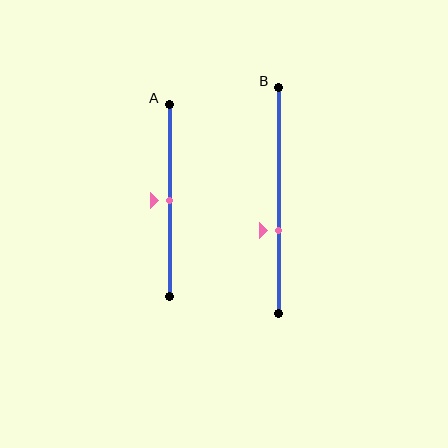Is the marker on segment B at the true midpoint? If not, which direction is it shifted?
No, the marker on segment B is shifted downward by about 13% of the segment length.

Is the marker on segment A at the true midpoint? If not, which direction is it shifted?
Yes, the marker on segment A is at the true midpoint.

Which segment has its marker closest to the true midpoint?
Segment A has its marker closest to the true midpoint.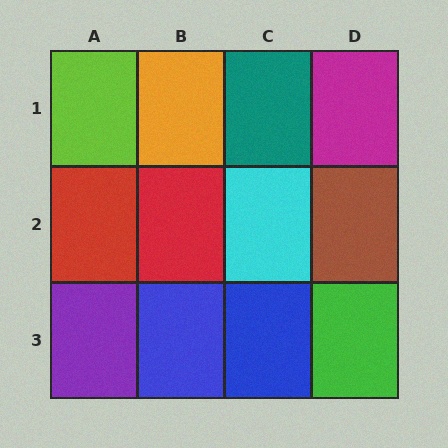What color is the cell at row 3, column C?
Blue.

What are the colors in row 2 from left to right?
Red, red, cyan, brown.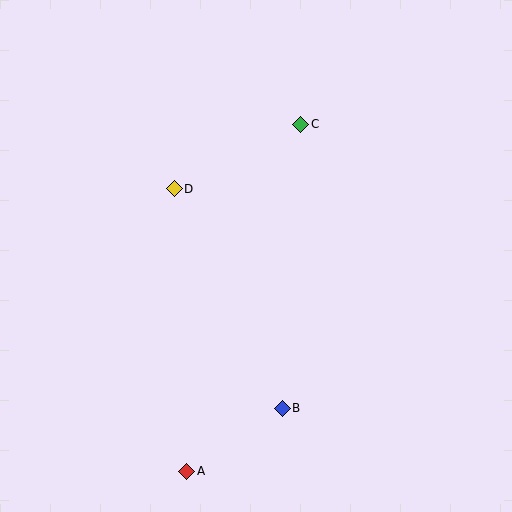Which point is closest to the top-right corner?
Point C is closest to the top-right corner.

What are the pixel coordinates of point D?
Point D is at (174, 189).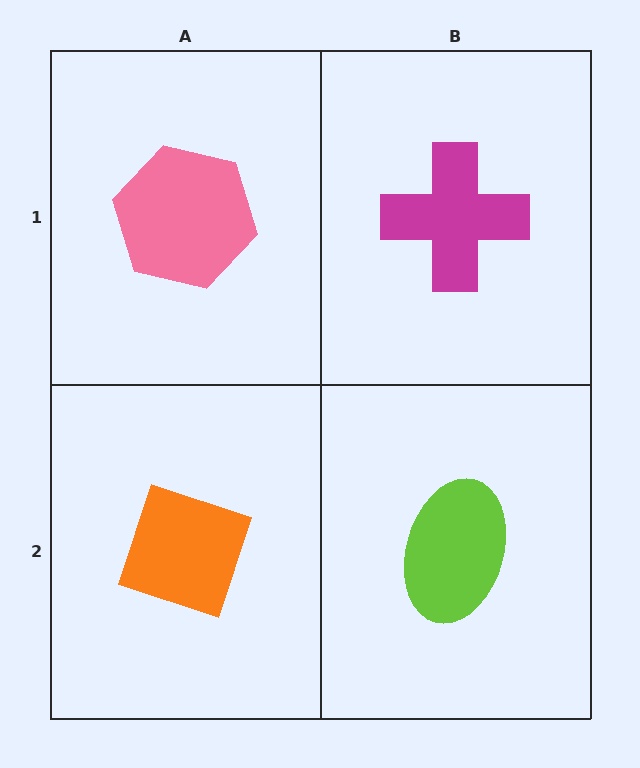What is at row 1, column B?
A magenta cross.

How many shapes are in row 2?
2 shapes.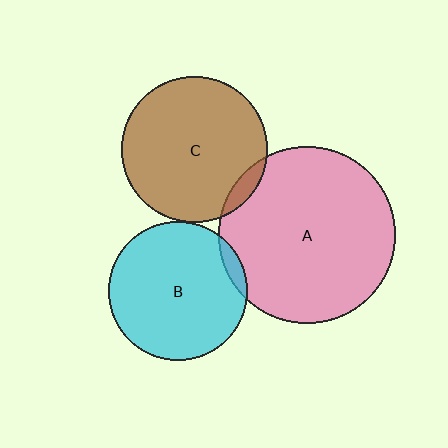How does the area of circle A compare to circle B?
Approximately 1.6 times.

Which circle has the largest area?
Circle A (pink).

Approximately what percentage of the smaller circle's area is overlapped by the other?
Approximately 5%.